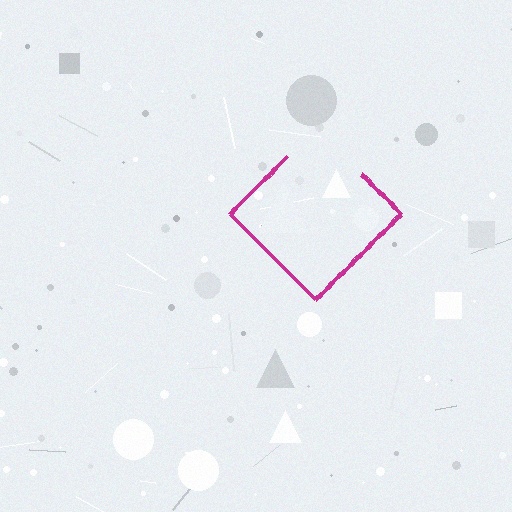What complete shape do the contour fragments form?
The contour fragments form a diamond.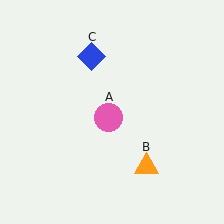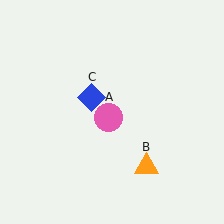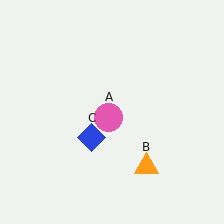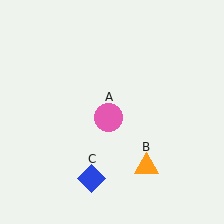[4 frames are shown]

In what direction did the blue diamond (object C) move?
The blue diamond (object C) moved down.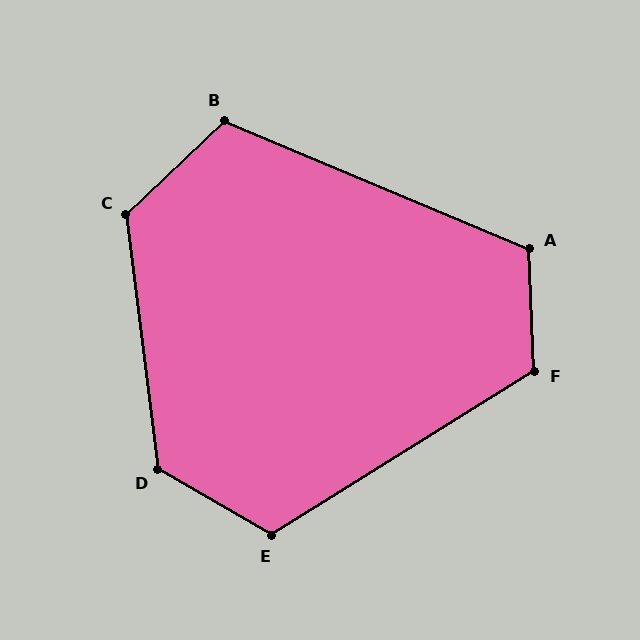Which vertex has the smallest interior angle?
B, at approximately 114 degrees.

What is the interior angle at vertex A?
Approximately 115 degrees (obtuse).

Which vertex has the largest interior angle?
D, at approximately 127 degrees.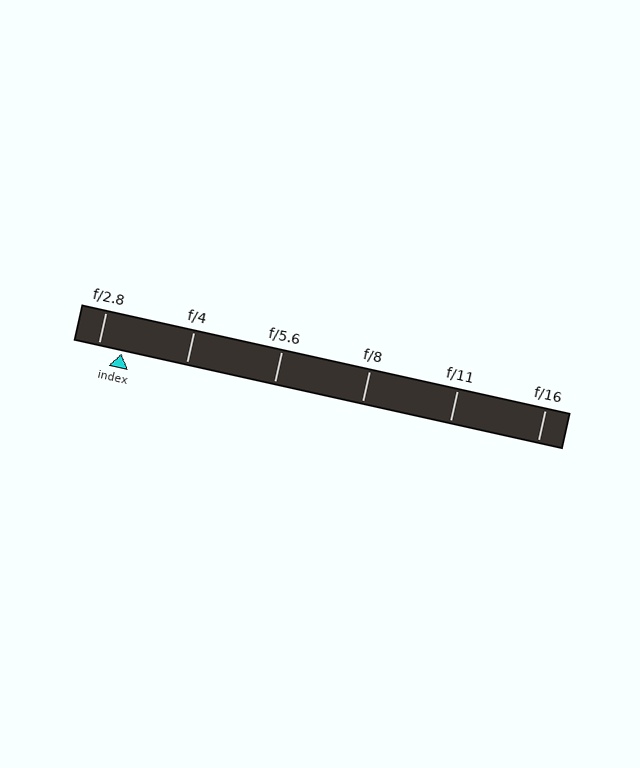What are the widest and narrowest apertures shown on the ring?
The widest aperture shown is f/2.8 and the narrowest is f/16.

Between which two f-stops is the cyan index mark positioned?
The index mark is between f/2.8 and f/4.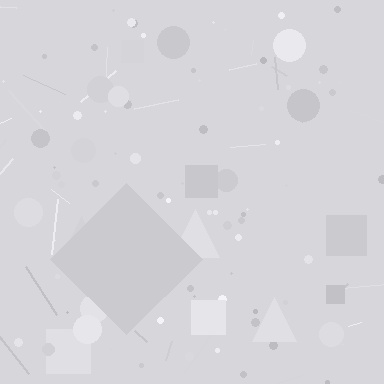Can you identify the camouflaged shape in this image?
The camouflaged shape is a diamond.